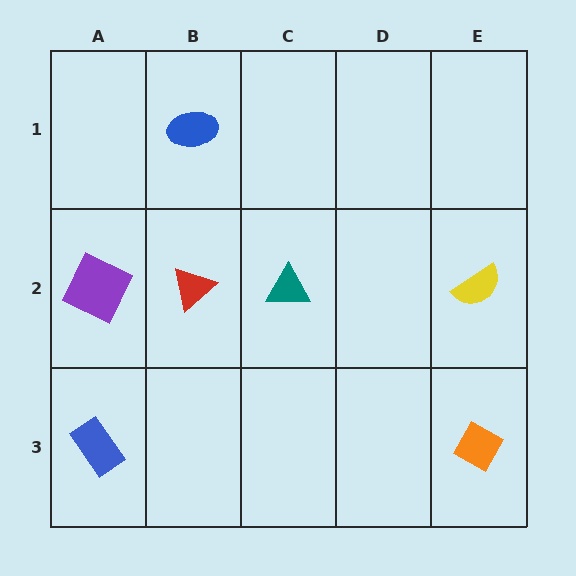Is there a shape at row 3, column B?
No, that cell is empty.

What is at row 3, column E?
An orange diamond.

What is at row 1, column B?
A blue ellipse.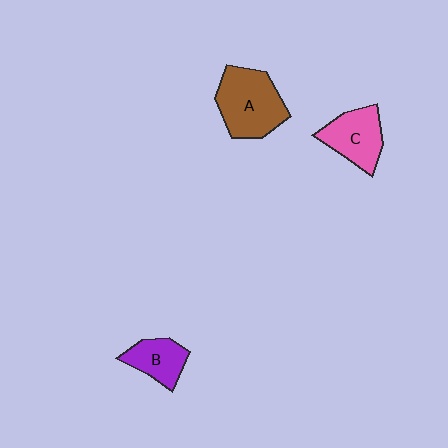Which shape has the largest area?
Shape A (brown).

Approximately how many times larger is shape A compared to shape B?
Approximately 1.8 times.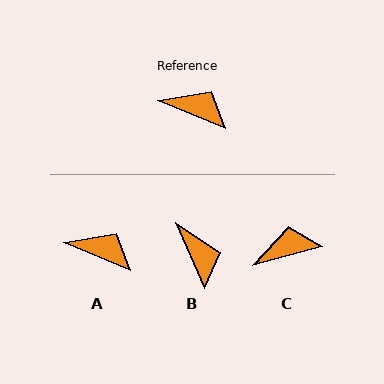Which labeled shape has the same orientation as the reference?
A.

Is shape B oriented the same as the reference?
No, it is off by about 44 degrees.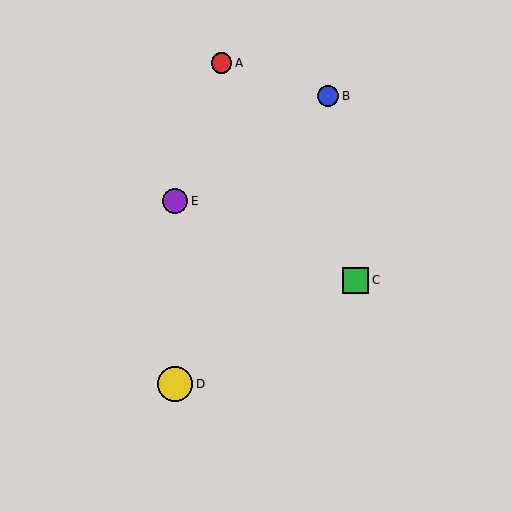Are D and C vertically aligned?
No, D is at x≈175 and C is at x≈355.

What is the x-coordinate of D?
Object D is at x≈175.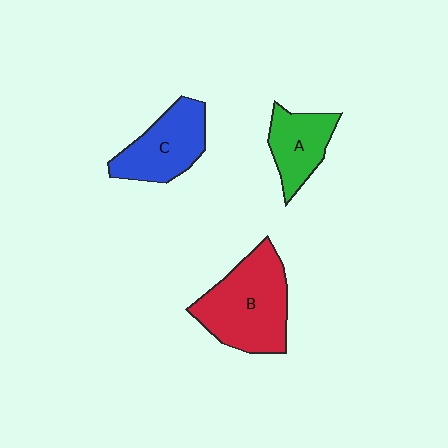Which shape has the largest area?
Shape B (red).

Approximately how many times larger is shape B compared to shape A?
Approximately 1.8 times.